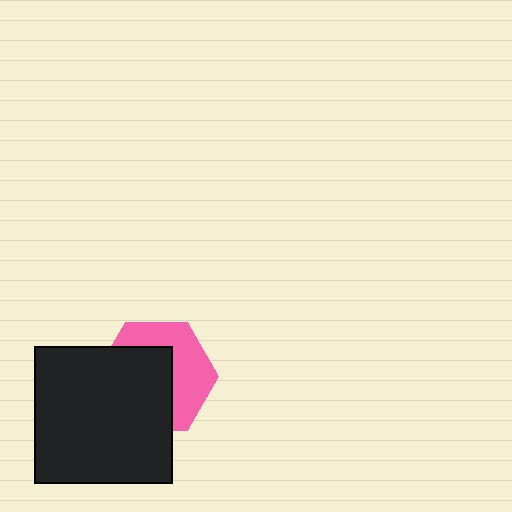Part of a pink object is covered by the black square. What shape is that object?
It is a hexagon.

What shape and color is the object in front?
The object in front is a black square.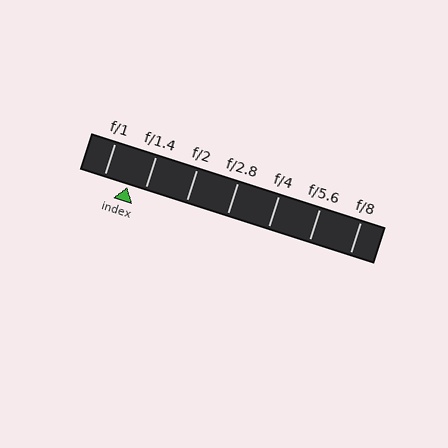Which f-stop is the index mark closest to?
The index mark is closest to f/1.4.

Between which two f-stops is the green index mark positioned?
The index mark is between f/1 and f/1.4.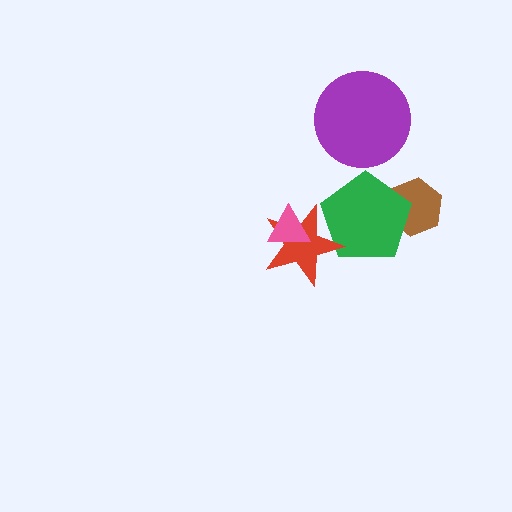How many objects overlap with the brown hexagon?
1 object overlaps with the brown hexagon.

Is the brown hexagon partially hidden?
Yes, it is partially covered by another shape.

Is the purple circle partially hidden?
No, no other shape covers it.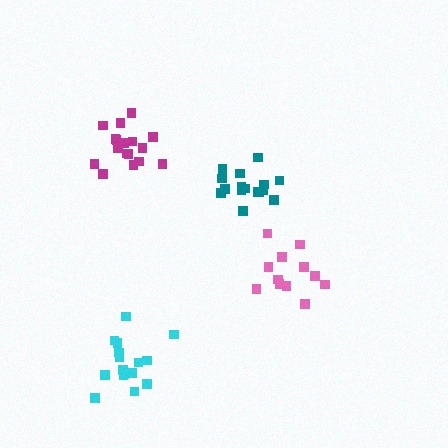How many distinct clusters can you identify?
There are 4 distinct clusters.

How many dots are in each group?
Group 1: 12 dots, Group 2: 16 dots, Group 3: 16 dots, Group 4: 17 dots (61 total).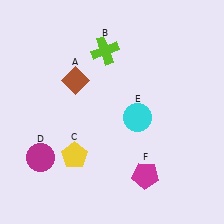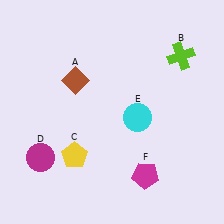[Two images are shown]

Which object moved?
The lime cross (B) moved right.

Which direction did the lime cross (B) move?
The lime cross (B) moved right.